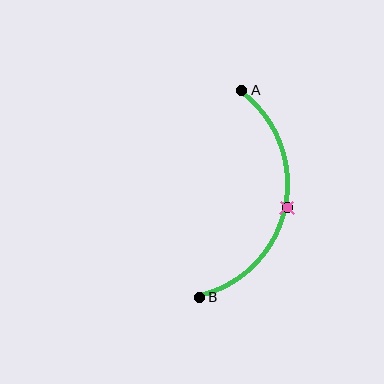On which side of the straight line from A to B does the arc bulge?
The arc bulges to the right of the straight line connecting A and B.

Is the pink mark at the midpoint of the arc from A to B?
Yes. The pink mark lies on the arc at equal arc-length from both A and B — it is the arc midpoint.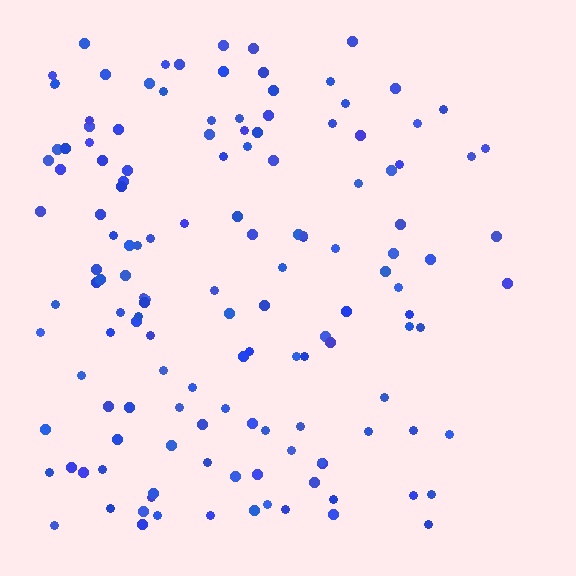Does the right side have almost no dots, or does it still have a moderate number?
Still a moderate number, just noticeably fewer than the left.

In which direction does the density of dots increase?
From right to left, with the left side densest.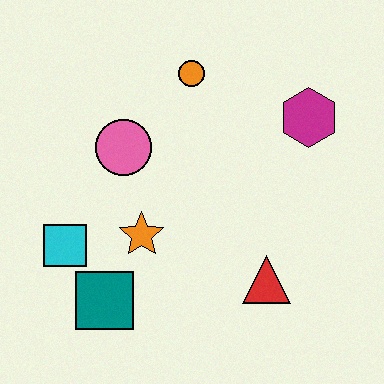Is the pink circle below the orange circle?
Yes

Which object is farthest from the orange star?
The magenta hexagon is farthest from the orange star.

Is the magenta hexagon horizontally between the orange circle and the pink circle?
No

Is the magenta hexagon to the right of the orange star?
Yes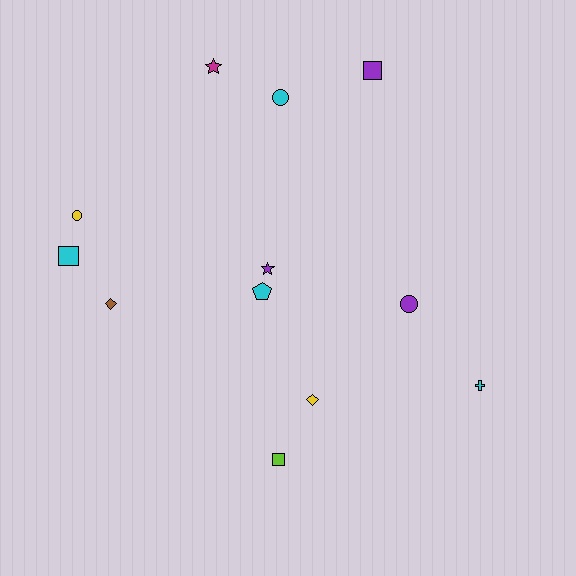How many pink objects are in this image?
There are no pink objects.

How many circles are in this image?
There are 3 circles.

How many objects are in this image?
There are 12 objects.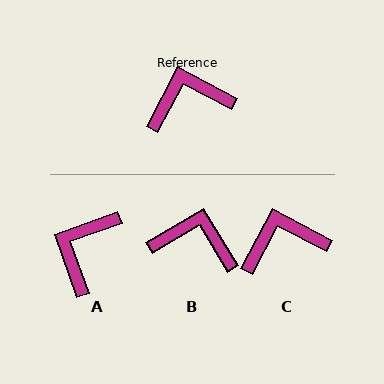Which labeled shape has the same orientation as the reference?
C.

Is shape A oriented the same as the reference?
No, it is off by about 47 degrees.